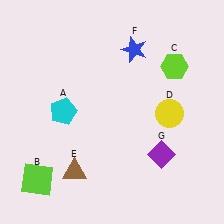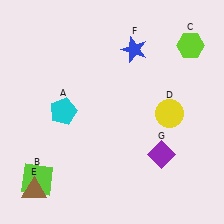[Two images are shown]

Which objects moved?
The objects that moved are: the lime hexagon (C), the brown triangle (E).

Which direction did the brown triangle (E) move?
The brown triangle (E) moved left.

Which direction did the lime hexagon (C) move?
The lime hexagon (C) moved up.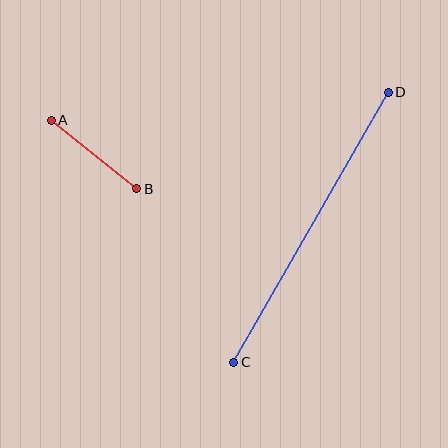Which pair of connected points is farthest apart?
Points C and D are farthest apart.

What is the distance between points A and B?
The distance is approximately 110 pixels.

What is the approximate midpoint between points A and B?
The midpoint is at approximately (94, 155) pixels.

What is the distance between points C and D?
The distance is approximately 311 pixels.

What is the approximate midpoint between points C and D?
The midpoint is at approximately (311, 227) pixels.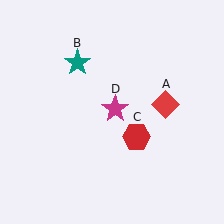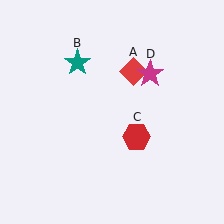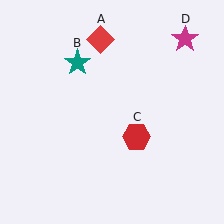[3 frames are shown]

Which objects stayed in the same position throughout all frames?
Teal star (object B) and red hexagon (object C) remained stationary.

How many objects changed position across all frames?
2 objects changed position: red diamond (object A), magenta star (object D).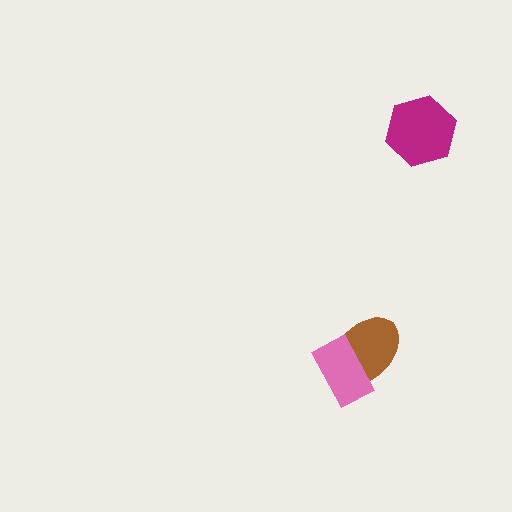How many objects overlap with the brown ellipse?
1 object overlaps with the brown ellipse.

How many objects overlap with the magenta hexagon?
0 objects overlap with the magenta hexagon.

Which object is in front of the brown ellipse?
The pink rectangle is in front of the brown ellipse.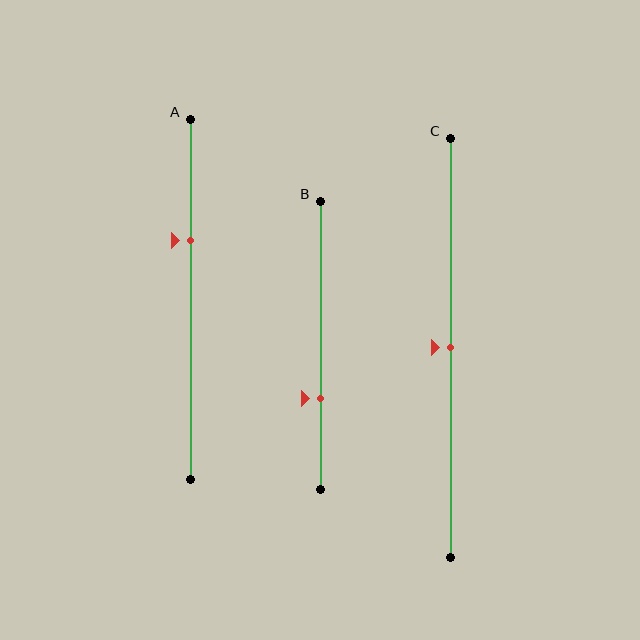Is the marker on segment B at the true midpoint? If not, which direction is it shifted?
No, the marker on segment B is shifted downward by about 19% of the segment length.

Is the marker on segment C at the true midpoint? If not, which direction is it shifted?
Yes, the marker on segment C is at the true midpoint.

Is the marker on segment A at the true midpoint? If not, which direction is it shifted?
No, the marker on segment A is shifted upward by about 16% of the segment length.